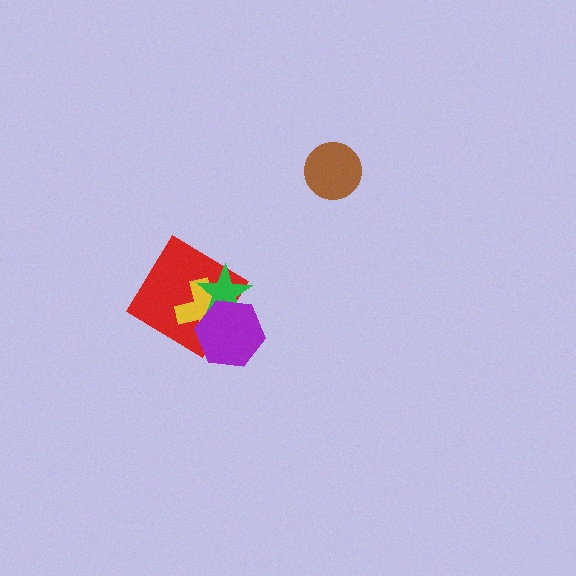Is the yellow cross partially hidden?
Yes, it is partially covered by another shape.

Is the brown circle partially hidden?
No, no other shape covers it.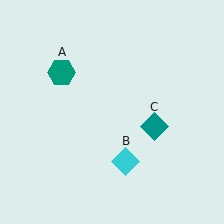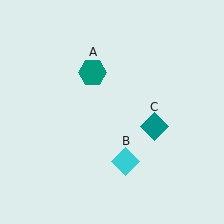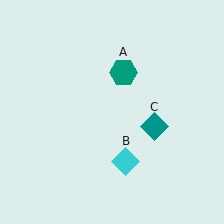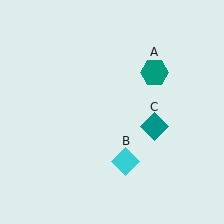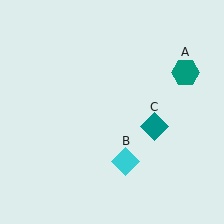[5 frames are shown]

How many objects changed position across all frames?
1 object changed position: teal hexagon (object A).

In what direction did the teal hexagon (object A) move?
The teal hexagon (object A) moved right.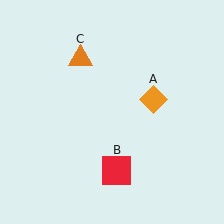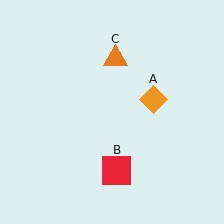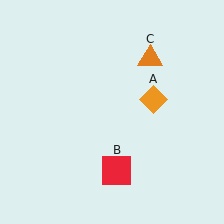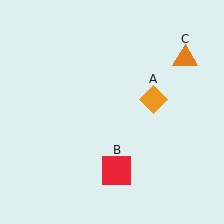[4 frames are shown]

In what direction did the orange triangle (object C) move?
The orange triangle (object C) moved right.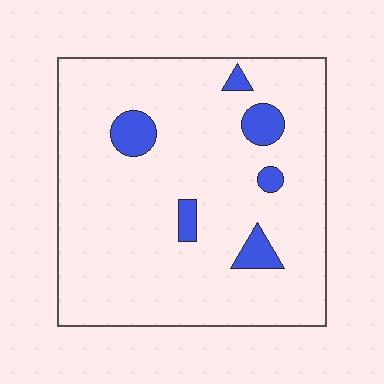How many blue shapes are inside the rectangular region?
6.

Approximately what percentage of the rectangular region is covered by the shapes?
Approximately 10%.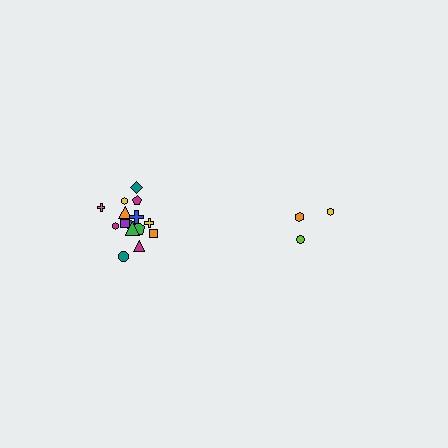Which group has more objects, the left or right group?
The left group.